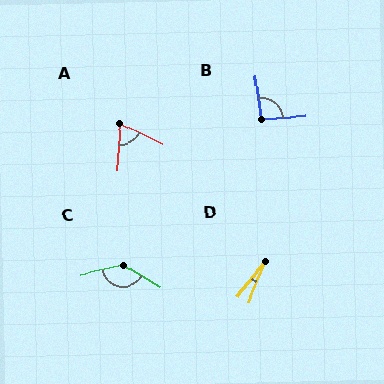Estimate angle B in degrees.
Approximately 94 degrees.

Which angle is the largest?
C, at approximately 136 degrees.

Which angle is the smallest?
D, at approximately 16 degrees.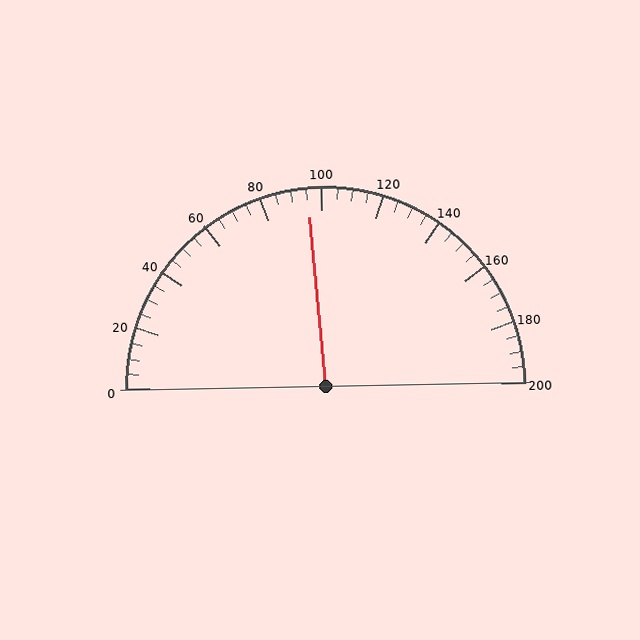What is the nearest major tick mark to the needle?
The nearest major tick mark is 100.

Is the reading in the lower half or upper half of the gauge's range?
The reading is in the lower half of the range (0 to 200).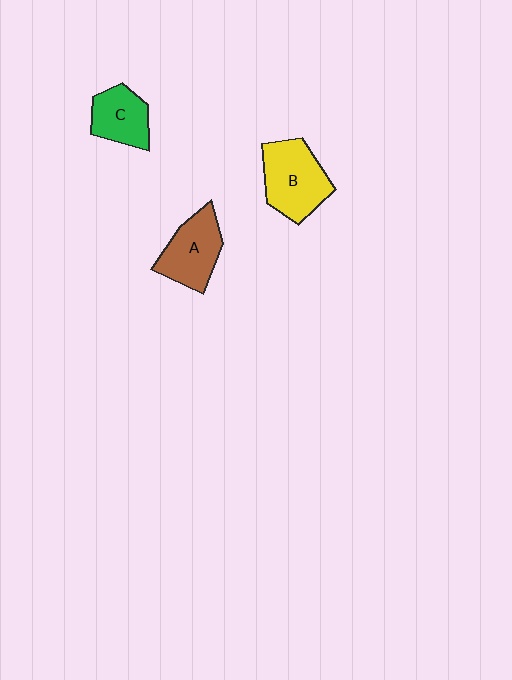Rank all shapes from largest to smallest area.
From largest to smallest: B (yellow), A (brown), C (green).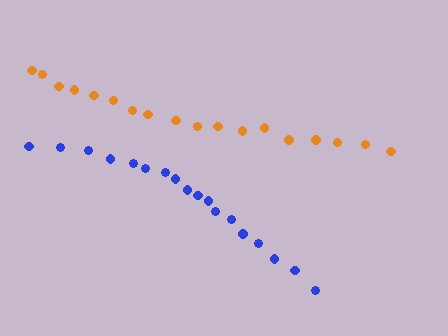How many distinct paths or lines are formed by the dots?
There are 2 distinct paths.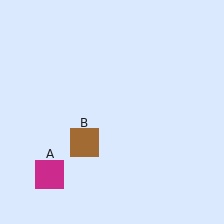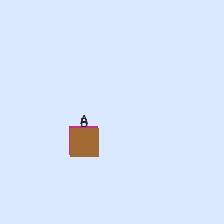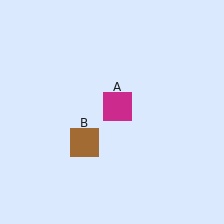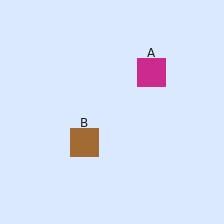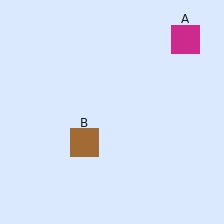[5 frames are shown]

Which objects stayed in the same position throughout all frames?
Brown square (object B) remained stationary.